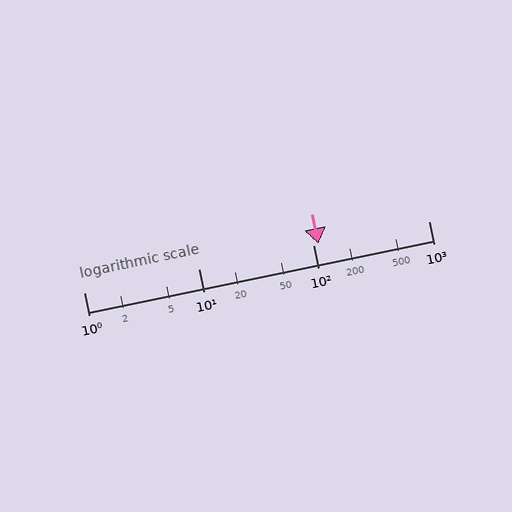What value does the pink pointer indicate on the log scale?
The pointer indicates approximately 110.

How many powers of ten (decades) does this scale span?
The scale spans 3 decades, from 1 to 1000.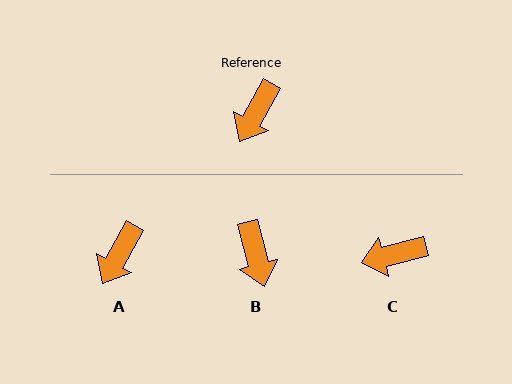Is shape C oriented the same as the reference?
No, it is off by about 46 degrees.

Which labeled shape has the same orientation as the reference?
A.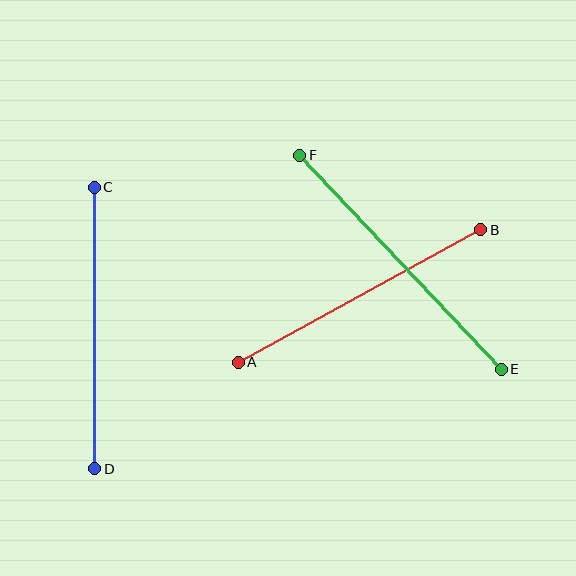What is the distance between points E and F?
The distance is approximately 294 pixels.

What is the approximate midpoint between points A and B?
The midpoint is at approximately (360, 296) pixels.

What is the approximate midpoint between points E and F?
The midpoint is at approximately (401, 262) pixels.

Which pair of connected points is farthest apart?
Points E and F are farthest apart.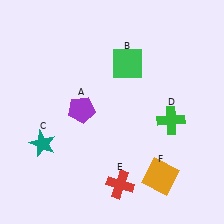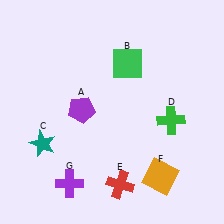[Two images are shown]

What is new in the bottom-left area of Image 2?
A purple cross (G) was added in the bottom-left area of Image 2.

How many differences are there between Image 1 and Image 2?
There is 1 difference between the two images.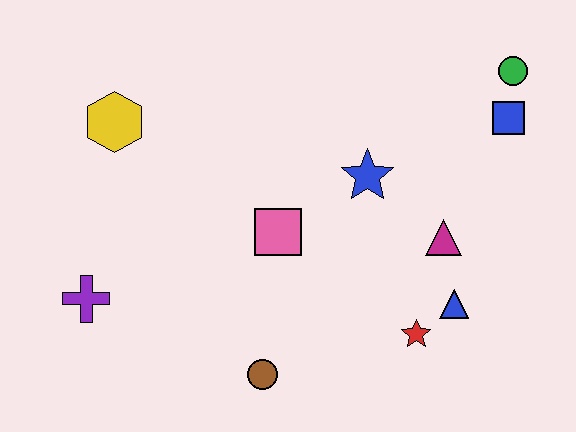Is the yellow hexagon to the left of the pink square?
Yes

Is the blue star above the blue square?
No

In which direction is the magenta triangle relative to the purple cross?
The magenta triangle is to the right of the purple cross.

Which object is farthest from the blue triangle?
The yellow hexagon is farthest from the blue triangle.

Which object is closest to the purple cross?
The yellow hexagon is closest to the purple cross.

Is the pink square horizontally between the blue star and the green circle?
No